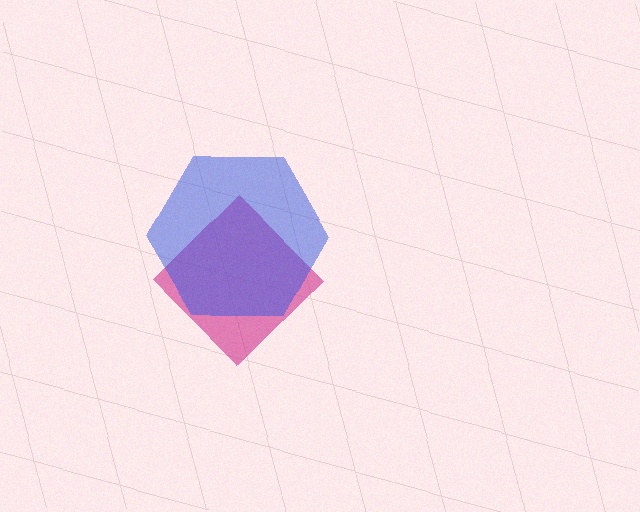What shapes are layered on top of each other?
The layered shapes are: a magenta diamond, a blue hexagon.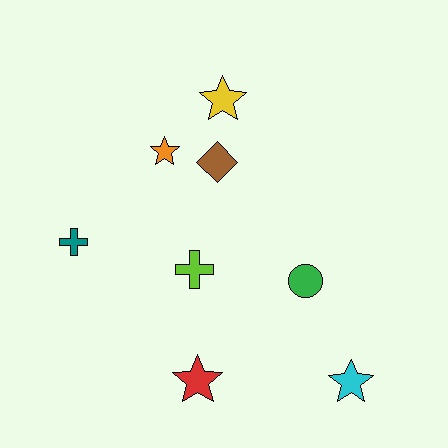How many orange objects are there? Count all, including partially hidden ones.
There is 1 orange object.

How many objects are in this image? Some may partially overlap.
There are 8 objects.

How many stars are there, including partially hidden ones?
There are 4 stars.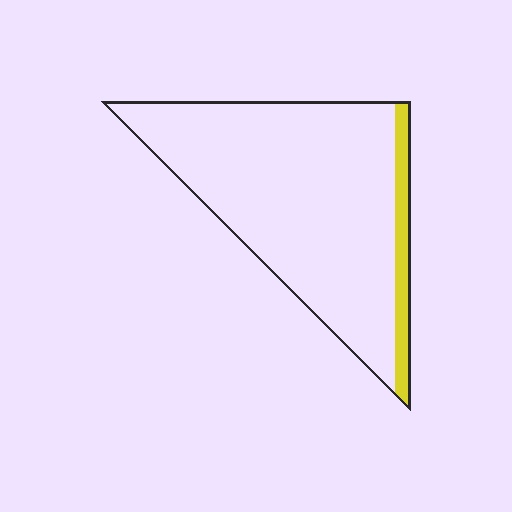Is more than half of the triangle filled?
No.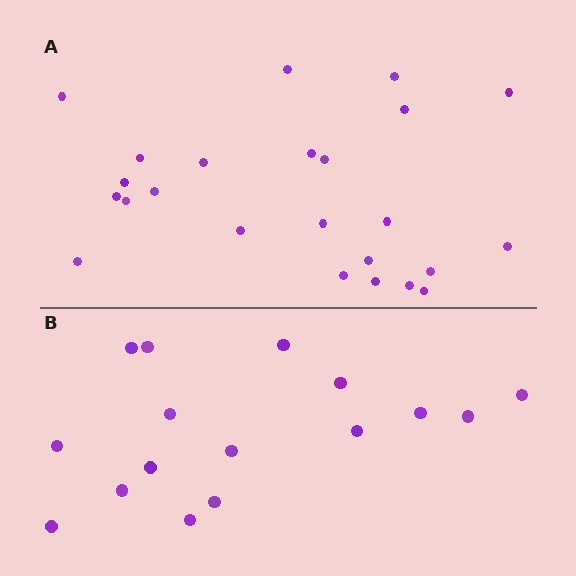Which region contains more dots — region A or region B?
Region A (the top region) has more dots.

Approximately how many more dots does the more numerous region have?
Region A has roughly 8 or so more dots than region B.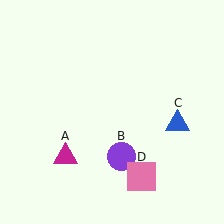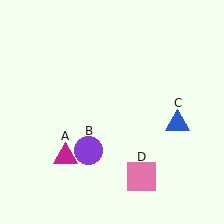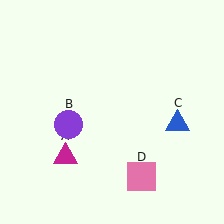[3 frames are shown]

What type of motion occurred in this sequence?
The purple circle (object B) rotated clockwise around the center of the scene.